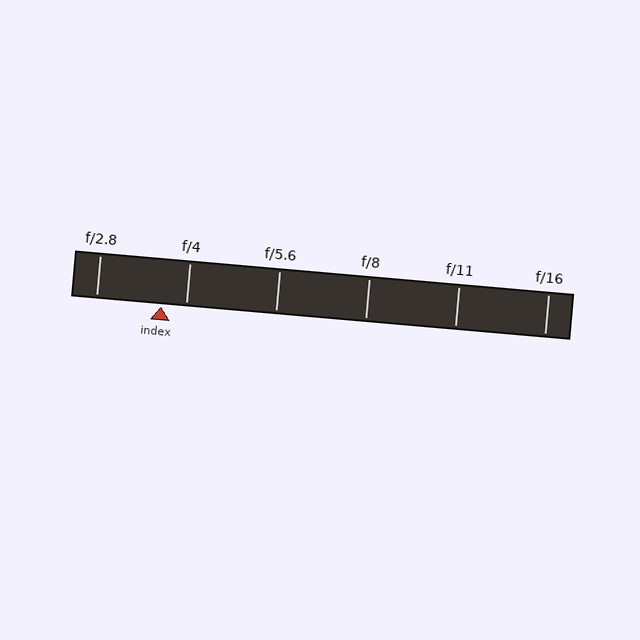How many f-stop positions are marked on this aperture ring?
There are 6 f-stop positions marked.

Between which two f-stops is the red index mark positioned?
The index mark is between f/2.8 and f/4.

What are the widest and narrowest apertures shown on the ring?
The widest aperture shown is f/2.8 and the narrowest is f/16.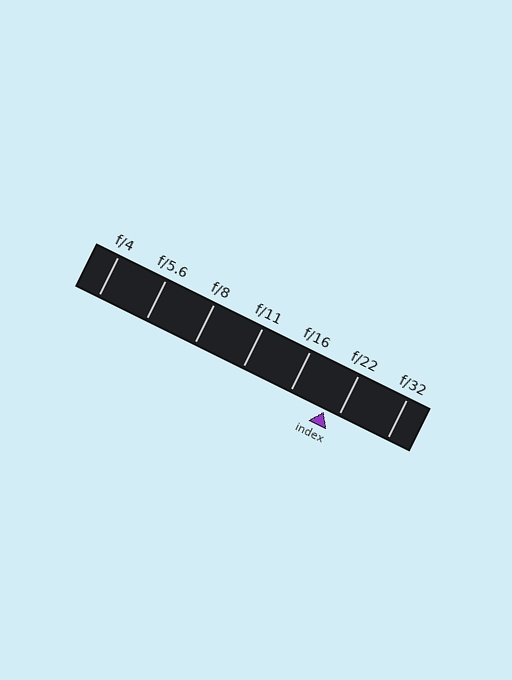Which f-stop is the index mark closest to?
The index mark is closest to f/22.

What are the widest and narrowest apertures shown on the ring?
The widest aperture shown is f/4 and the narrowest is f/32.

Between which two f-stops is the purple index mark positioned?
The index mark is between f/16 and f/22.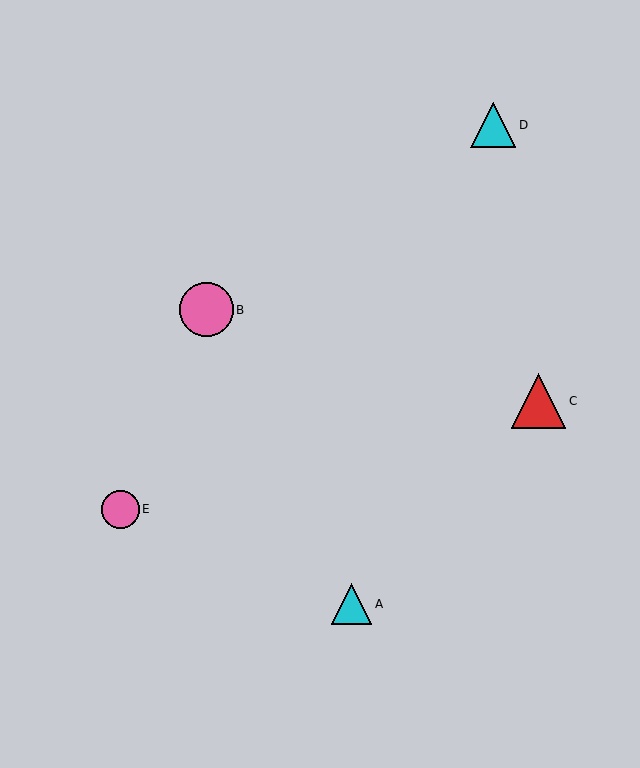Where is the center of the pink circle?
The center of the pink circle is at (120, 509).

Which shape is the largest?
The red triangle (labeled C) is the largest.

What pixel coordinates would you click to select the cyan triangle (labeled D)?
Click at (493, 125) to select the cyan triangle D.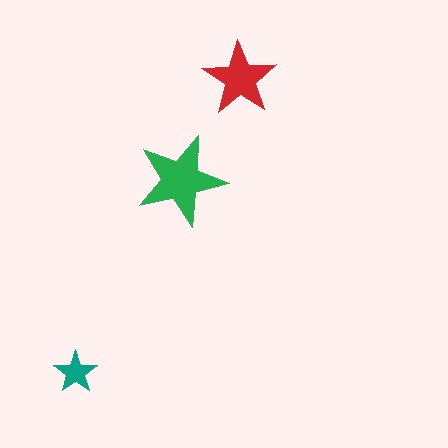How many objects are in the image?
There are 3 objects in the image.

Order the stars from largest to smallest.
the green one, the red one, the teal one.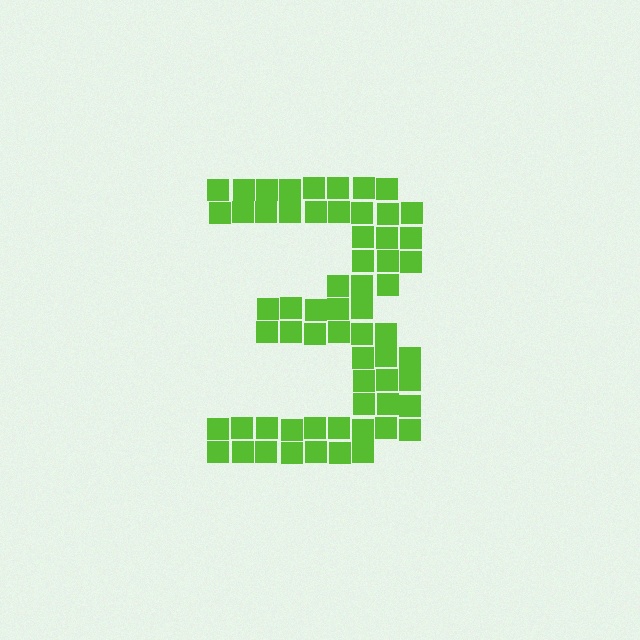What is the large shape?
The large shape is the digit 3.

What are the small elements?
The small elements are squares.